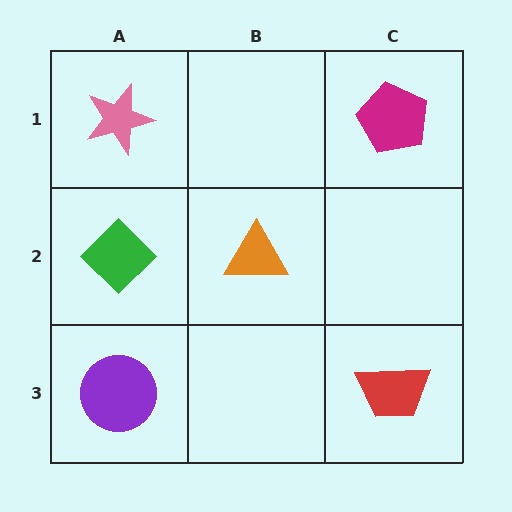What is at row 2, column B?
An orange triangle.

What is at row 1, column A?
A pink star.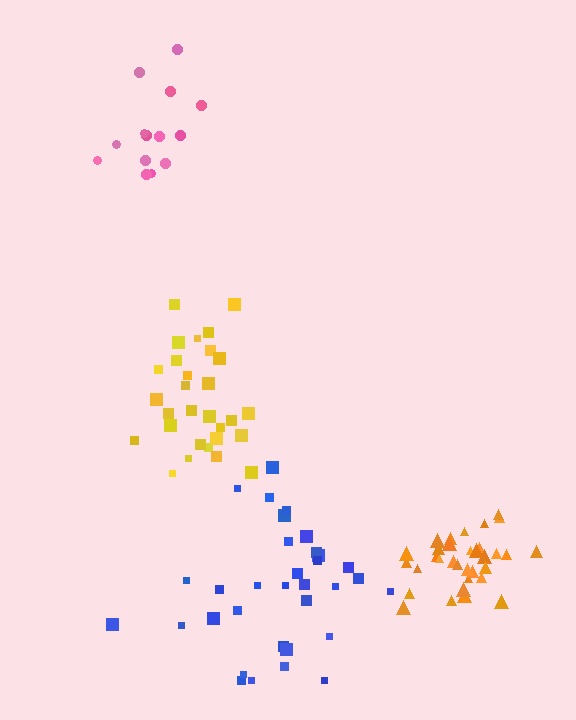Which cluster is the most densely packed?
Orange.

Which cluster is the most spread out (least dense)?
Pink.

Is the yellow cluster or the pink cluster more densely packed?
Yellow.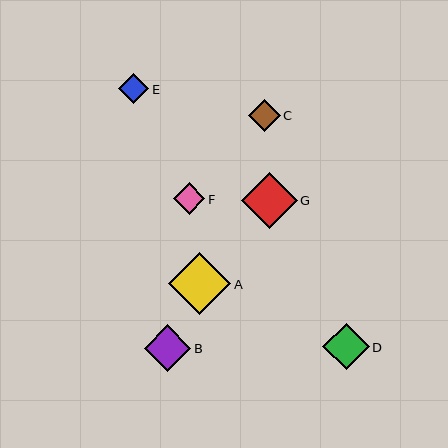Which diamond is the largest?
Diamond A is the largest with a size of approximately 62 pixels.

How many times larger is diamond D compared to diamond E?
Diamond D is approximately 1.6 times the size of diamond E.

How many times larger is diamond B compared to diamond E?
Diamond B is approximately 1.6 times the size of diamond E.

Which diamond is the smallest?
Diamond E is the smallest with a size of approximately 30 pixels.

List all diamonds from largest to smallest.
From largest to smallest: A, G, D, B, C, F, E.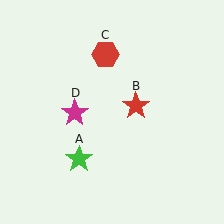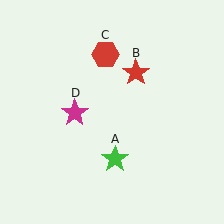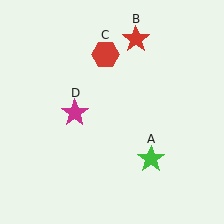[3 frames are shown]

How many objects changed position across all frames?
2 objects changed position: green star (object A), red star (object B).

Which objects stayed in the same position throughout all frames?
Red hexagon (object C) and magenta star (object D) remained stationary.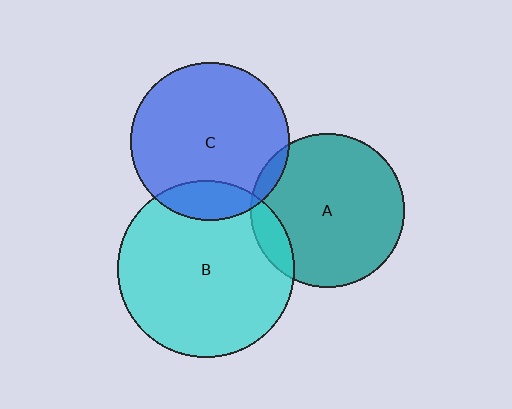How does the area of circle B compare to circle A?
Approximately 1.3 times.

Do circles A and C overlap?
Yes.